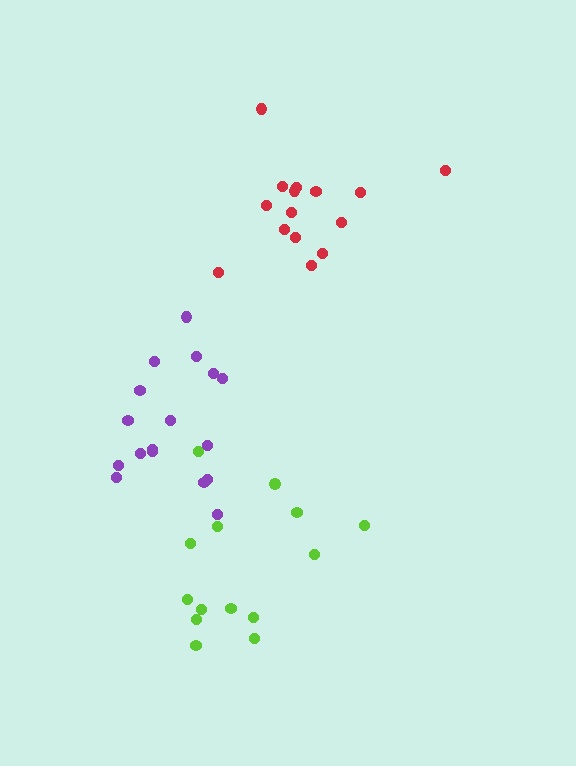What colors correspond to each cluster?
The clusters are colored: red, lime, purple.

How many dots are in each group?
Group 1: 15 dots, Group 2: 14 dots, Group 3: 17 dots (46 total).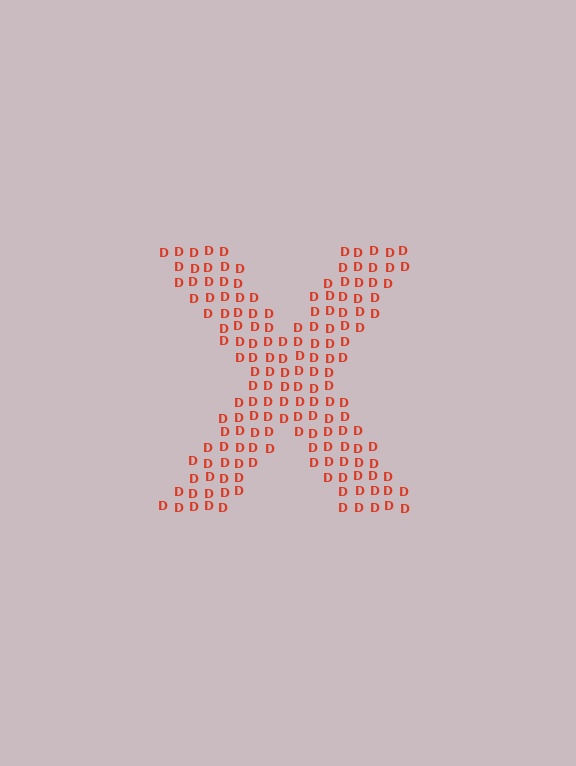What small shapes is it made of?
It is made of small letter D's.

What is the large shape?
The large shape is the letter X.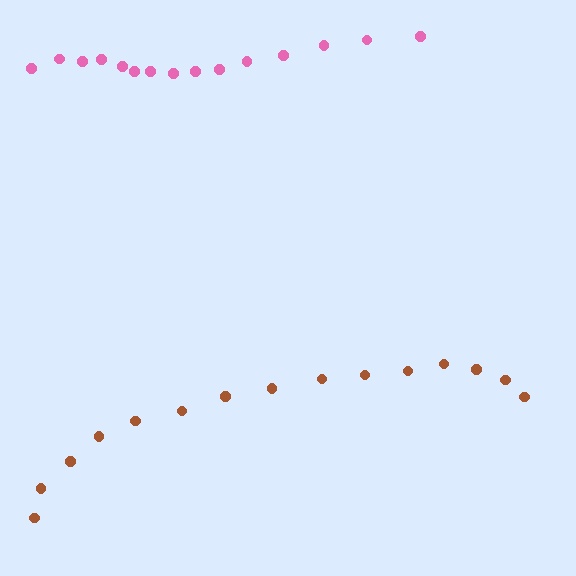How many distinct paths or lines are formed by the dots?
There are 2 distinct paths.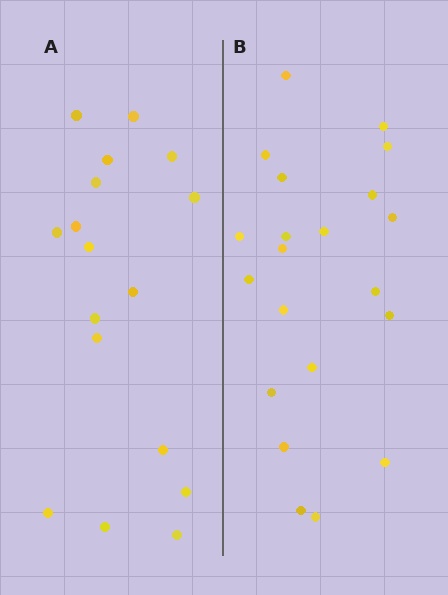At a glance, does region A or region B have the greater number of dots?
Region B (the right region) has more dots.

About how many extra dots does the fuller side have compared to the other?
Region B has about 4 more dots than region A.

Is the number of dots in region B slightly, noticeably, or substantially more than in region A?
Region B has only slightly more — the two regions are fairly close. The ratio is roughly 1.2 to 1.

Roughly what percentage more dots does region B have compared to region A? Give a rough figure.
About 25% more.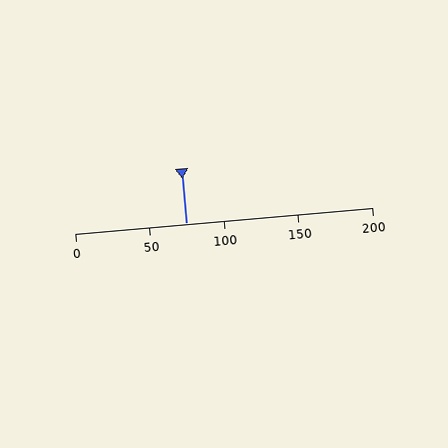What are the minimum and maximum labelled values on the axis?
The axis runs from 0 to 200.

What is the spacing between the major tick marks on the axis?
The major ticks are spaced 50 apart.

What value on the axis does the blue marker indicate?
The marker indicates approximately 75.